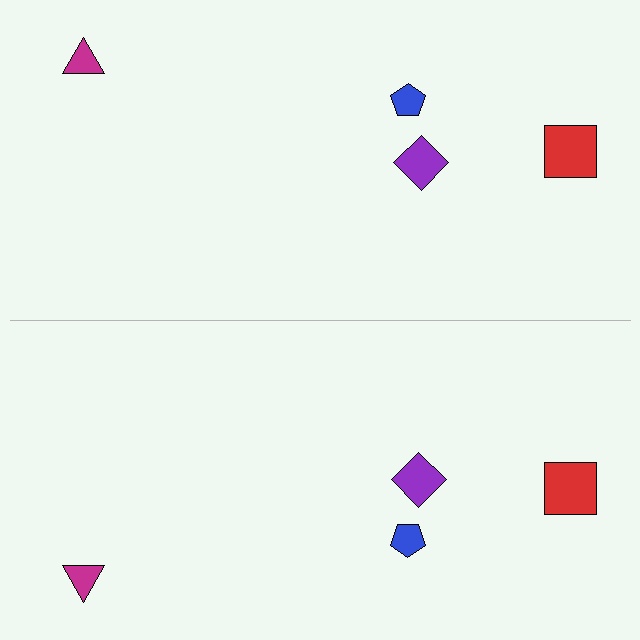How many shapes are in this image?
There are 8 shapes in this image.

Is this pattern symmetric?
Yes, this pattern has bilateral (reflection) symmetry.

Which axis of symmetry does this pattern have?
The pattern has a horizontal axis of symmetry running through the center of the image.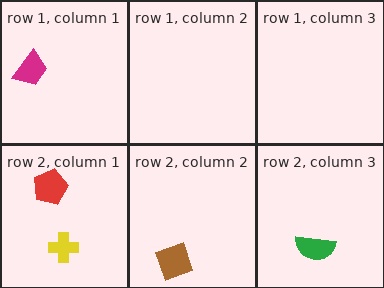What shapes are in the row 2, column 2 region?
The brown square.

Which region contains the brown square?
The row 2, column 2 region.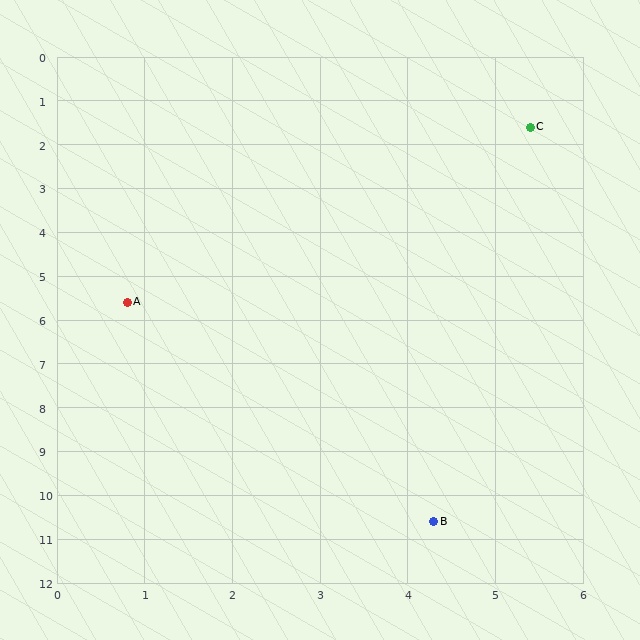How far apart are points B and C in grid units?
Points B and C are about 9.1 grid units apart.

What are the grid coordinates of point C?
Point C is at approximately (5.4, 1.6).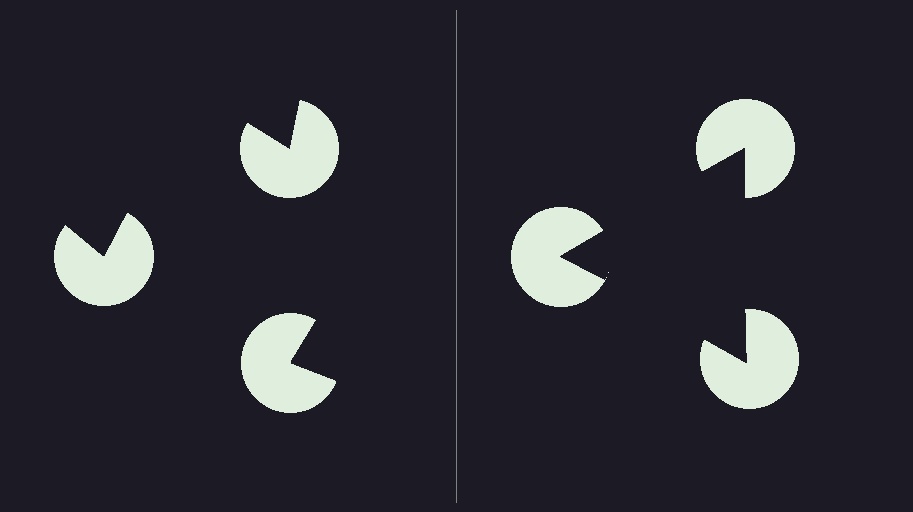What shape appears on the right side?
An illusory triangle.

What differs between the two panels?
The pac-man discs are positioned identically on both sides; only the wedge orientations differ. On the right they align to a triangle; on the left they are misaligned.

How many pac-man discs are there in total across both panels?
6 — 3 on each side.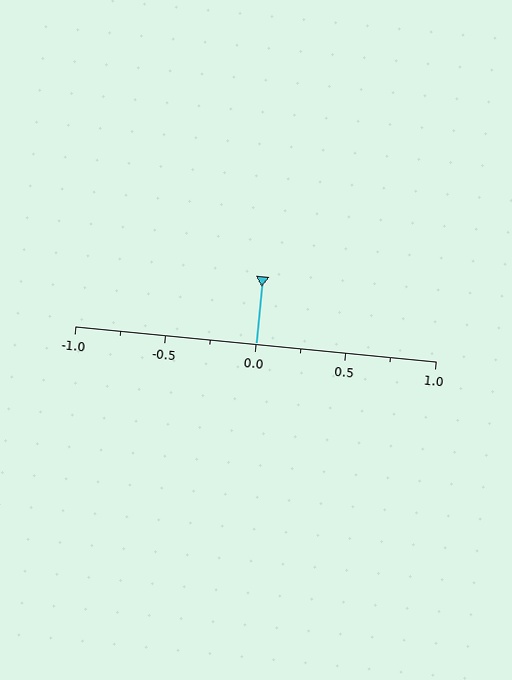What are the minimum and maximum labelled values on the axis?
The axis runs from -1.0 to 1.0.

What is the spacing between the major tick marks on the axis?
The major ticks are spaced 0.5 apart.